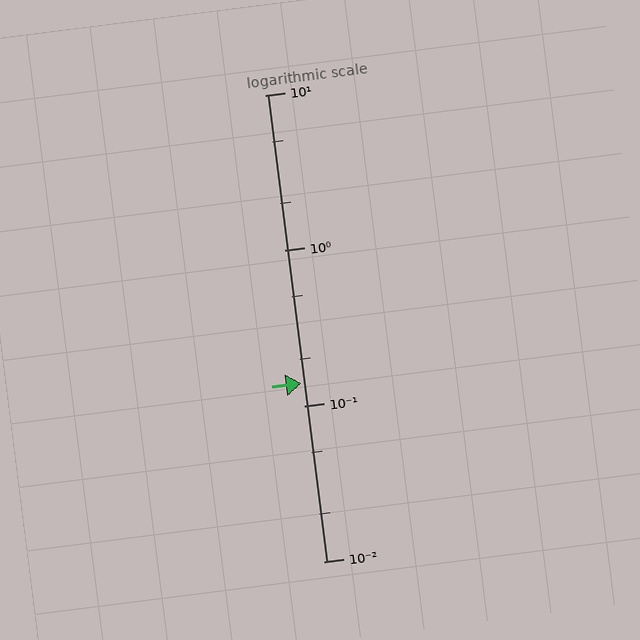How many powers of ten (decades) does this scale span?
The scale spans 3 decades, from 0.01 to 10.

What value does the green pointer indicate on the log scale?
The pointer indicates approximately 0.14.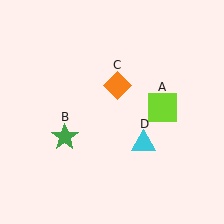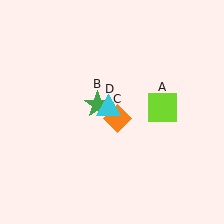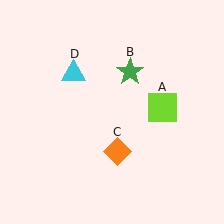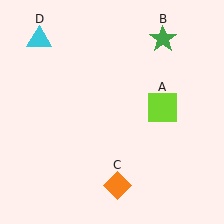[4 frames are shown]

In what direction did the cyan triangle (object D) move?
The cyan triangle (object D) moved up and to the left.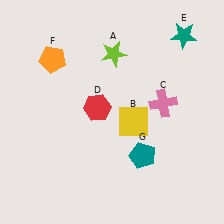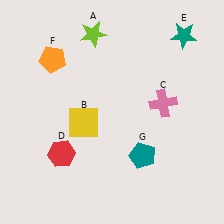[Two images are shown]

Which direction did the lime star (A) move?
The lime star (A) moved left.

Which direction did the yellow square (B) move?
The yellow square (B) moved left.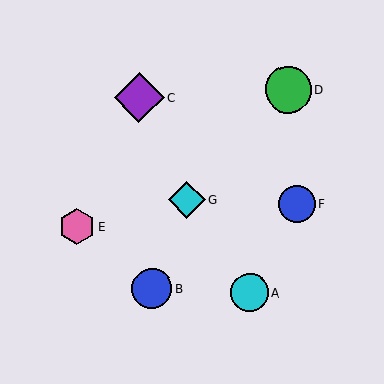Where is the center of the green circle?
The center of the green circle is at (288, 89).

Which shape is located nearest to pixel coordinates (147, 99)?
The purple diamond (labeled C) at (139, 97) is nearest to that location.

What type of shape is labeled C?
Shape C is a purple diamond.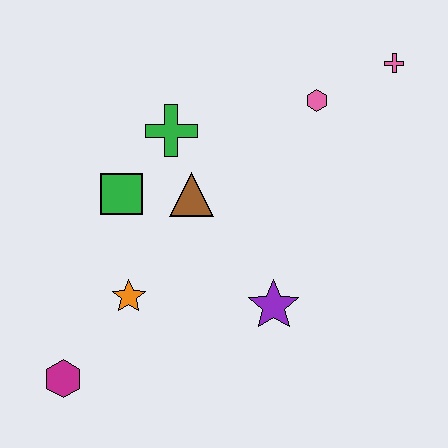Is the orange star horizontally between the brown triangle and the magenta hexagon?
Yes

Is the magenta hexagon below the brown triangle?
Yes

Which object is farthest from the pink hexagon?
The magenta hexagon is farthest from the pink hexagon.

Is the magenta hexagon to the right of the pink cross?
No